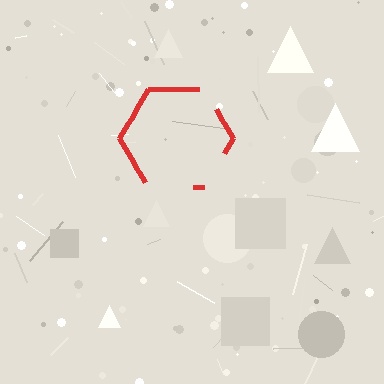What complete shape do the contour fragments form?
The contour fragments form a hexagon.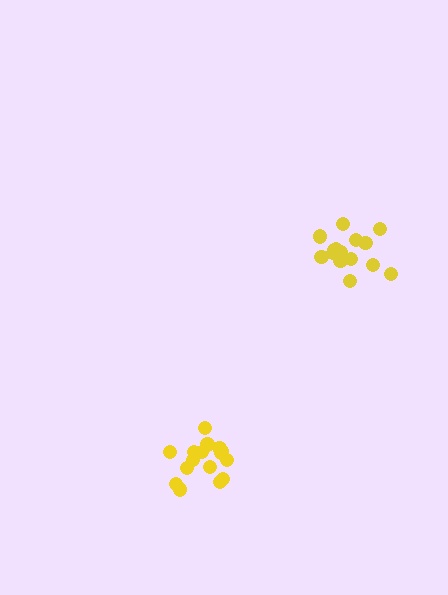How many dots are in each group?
Group 1: 15 dots, Group 2: 17 dots (32 total).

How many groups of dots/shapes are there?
There are 2 groups.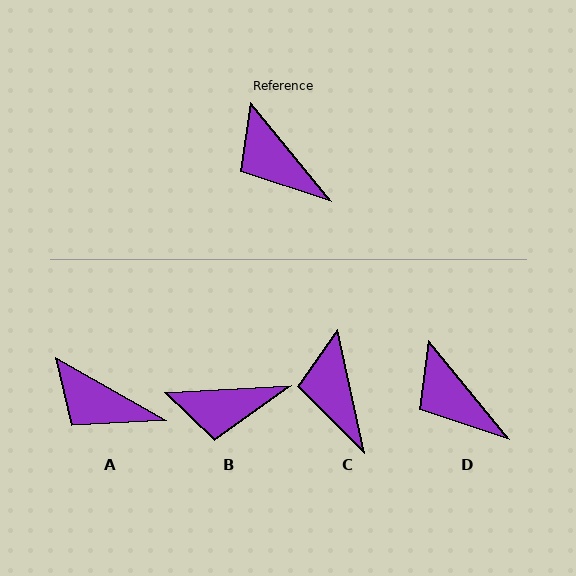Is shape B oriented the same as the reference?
No, it is off by about 54 degrees.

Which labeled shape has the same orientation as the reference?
D.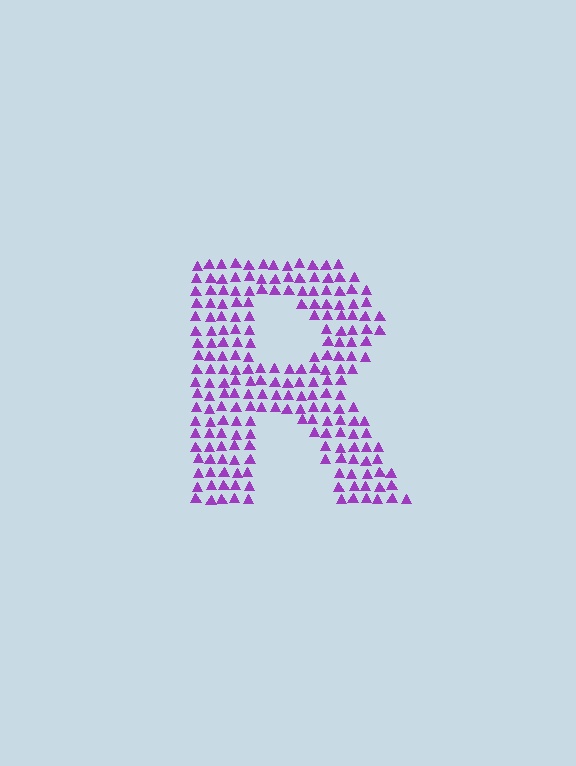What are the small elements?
The small elements are triangles.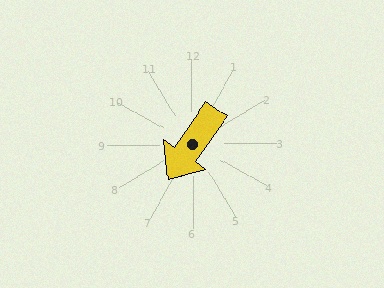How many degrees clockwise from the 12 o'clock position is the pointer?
Approximately 215 degrees.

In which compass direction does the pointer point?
Southwest.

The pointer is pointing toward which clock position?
Roughly 7 o'clock.